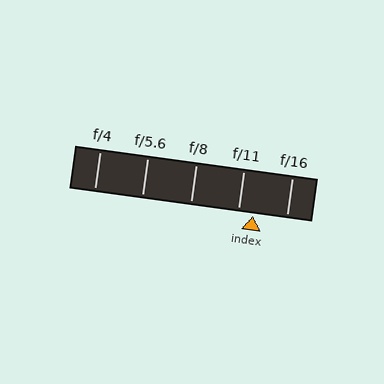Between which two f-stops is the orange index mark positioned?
The index mark is between f/11 and f/16.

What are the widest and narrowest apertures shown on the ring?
The widest aperture shown is f/4 and the narrowest is f/16.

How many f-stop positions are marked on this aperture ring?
There are 5 f-stop positions marked.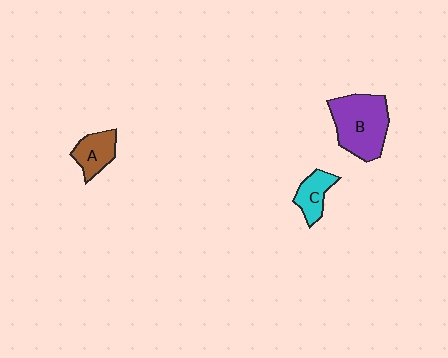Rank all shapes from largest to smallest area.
From largest to smallest: B (purple), A (brown), C (cyan).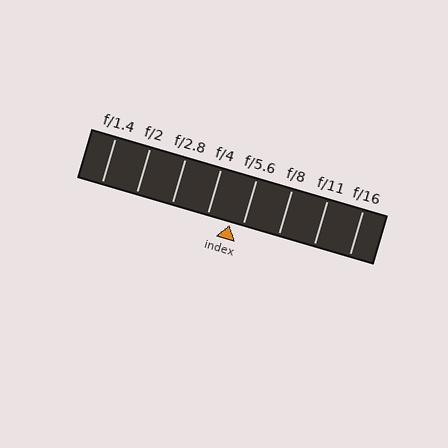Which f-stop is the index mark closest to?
The index mark is closest to f/5.6.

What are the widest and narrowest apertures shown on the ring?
The widest aperture shown is f/1.4 and the narrowest is f/16.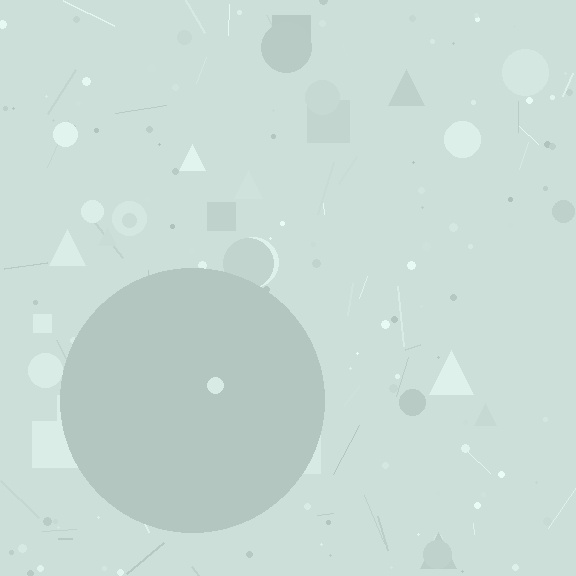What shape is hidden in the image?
A circle is hidden in the image.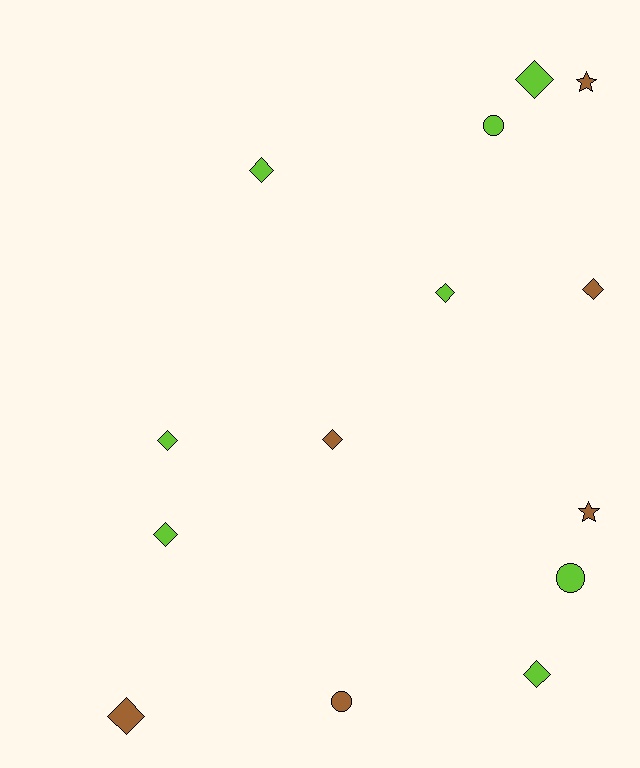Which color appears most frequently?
Lime, with 8 objects.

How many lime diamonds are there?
There are 6 lime diamonds.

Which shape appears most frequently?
Diamond, with 9 objects.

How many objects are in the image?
There are 14 objects.